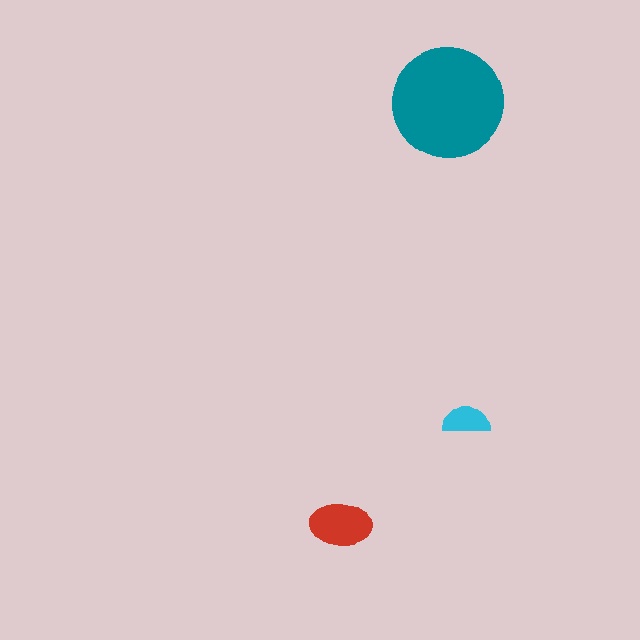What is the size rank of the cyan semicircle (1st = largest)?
3rd.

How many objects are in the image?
There are 3 objects in the image.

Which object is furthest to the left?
The red ellipse is leftmost.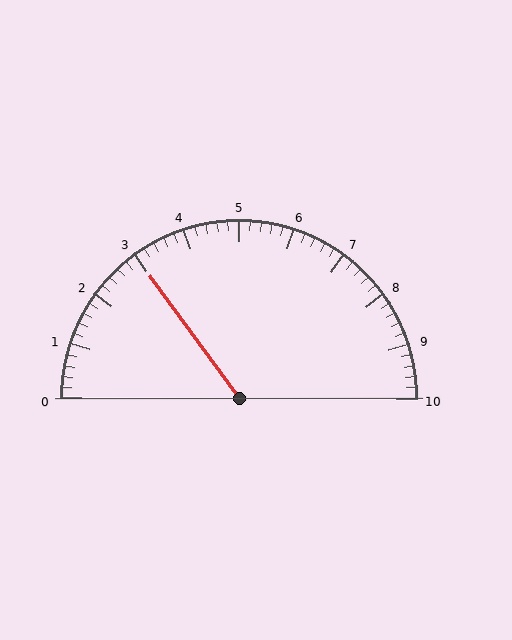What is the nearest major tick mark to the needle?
The nearest major tick mark is 3.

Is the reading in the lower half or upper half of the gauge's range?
The reading is in the lower half of the range (0 to 10).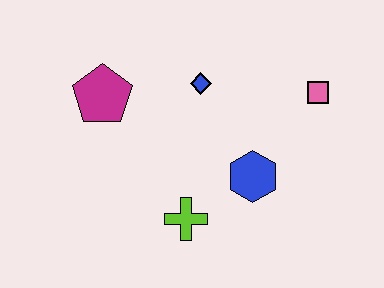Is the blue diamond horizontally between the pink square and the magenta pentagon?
Yes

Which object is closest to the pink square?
The blue hexagon is closest to the pink square.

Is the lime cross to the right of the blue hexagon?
No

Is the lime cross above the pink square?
No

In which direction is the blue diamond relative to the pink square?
The blue diamond is to the left of the pink square.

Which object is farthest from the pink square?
The magenta pentagon is farthest from the pink square.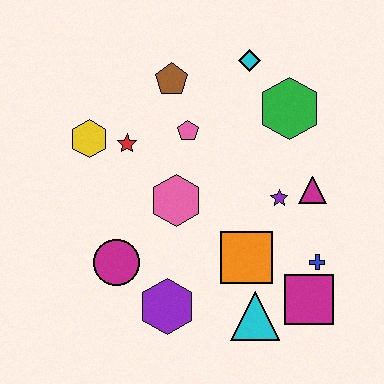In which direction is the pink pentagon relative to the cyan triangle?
The pink pentagon is above the cyan triangle.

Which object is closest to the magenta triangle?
The purple star is closest to the magenta triangle.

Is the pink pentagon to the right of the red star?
Yes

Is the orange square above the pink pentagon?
No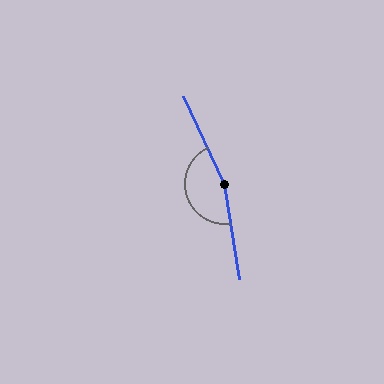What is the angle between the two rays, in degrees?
Approximately 164 degrees.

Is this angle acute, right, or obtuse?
It is obtuse.